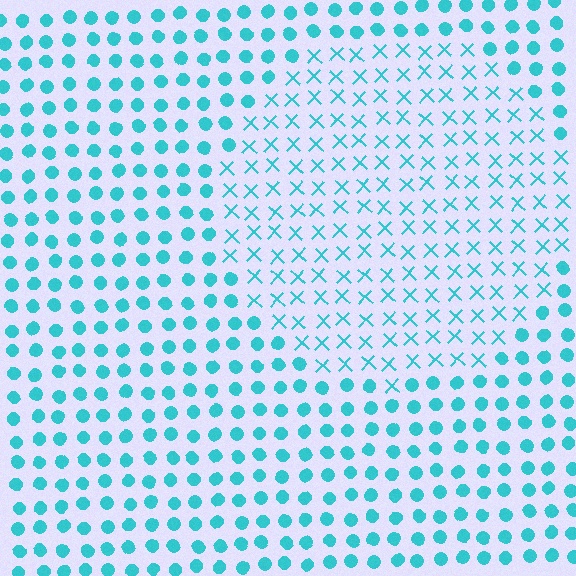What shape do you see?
I see a circle.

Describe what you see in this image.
The image is filled with small cyan elements arranged in a uniform grid. A circle-shaped region contains X marks, while the surrounding area contains circles. The boundary is defined purely by the change in element shape.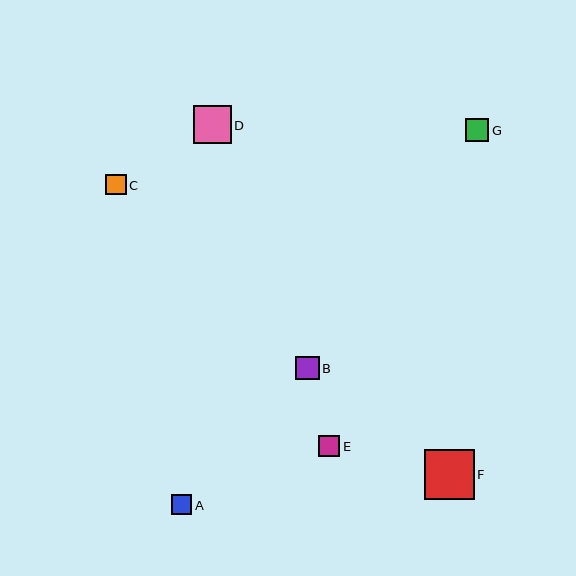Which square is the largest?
Square F is the largest with a size of approximately 49 pixels.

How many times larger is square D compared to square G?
Square D is approximately 1.6 times the size of square G.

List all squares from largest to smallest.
From largest to smallest: F, D, B, G, E, C, A.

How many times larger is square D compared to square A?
Square D is approximately 1.9 times the size of square A.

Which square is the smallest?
Square A is the smallest with a size of approximately 20 pixels.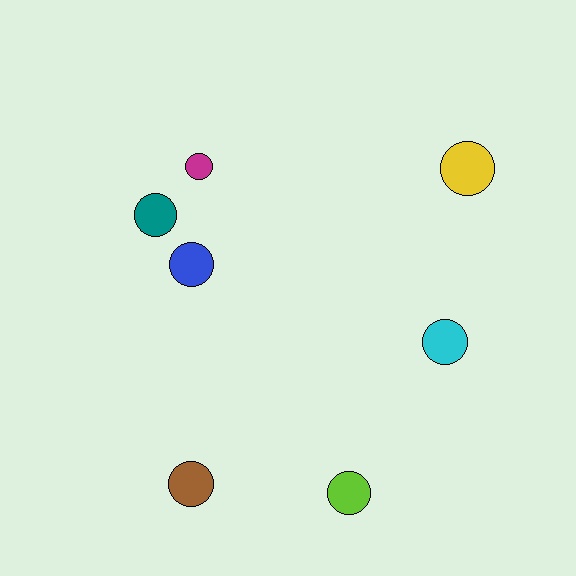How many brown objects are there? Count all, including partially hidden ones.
There is 1 brown object.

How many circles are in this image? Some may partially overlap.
There are 7 circles.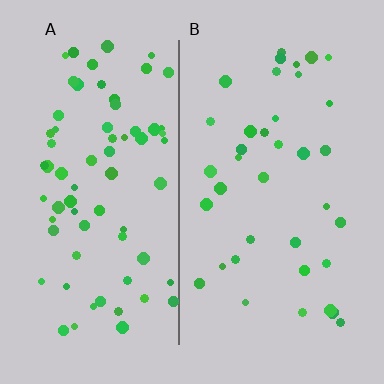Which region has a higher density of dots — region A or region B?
A (the left).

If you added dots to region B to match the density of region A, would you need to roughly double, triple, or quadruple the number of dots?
Approximately double.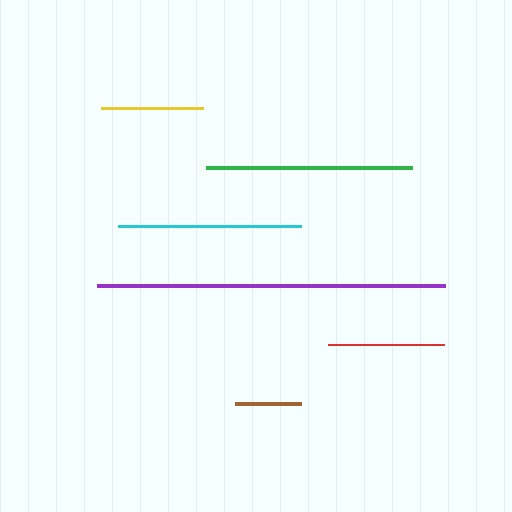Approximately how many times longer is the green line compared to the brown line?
The green line is approximately 3.1 times the length of the brown line.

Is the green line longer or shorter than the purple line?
The purple line is longer than the green line.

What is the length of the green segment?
The green segment is approximately 206 pixels long.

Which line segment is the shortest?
The brown line is the shortest at approximately 65 pixels.